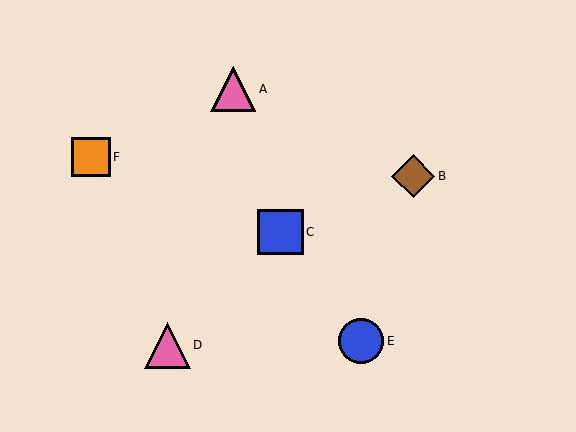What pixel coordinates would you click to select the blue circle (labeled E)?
Click at (361, 341) to select the blue circle E.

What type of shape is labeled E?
Shape E is a blue circle.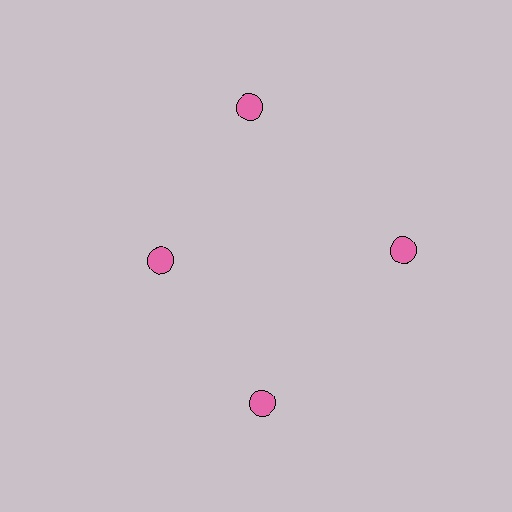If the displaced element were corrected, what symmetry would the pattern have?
It would have 4-fold rotational symmetry — the pattern would map onto itself every 90 degrees.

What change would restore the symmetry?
The symmetry would be restored by moving it outward, back onto the ring so that all 4 circles sit at equal angles and equal distance from the center.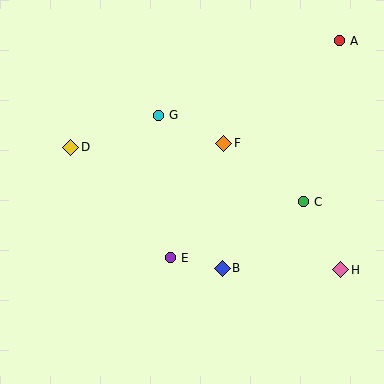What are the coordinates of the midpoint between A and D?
The midpoint between A and D is at (205, 94).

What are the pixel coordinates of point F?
Point F is at (224, 143).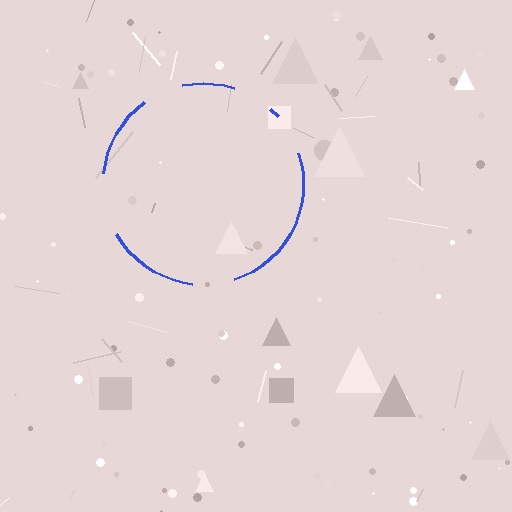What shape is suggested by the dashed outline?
The dashed outline suggests a circle.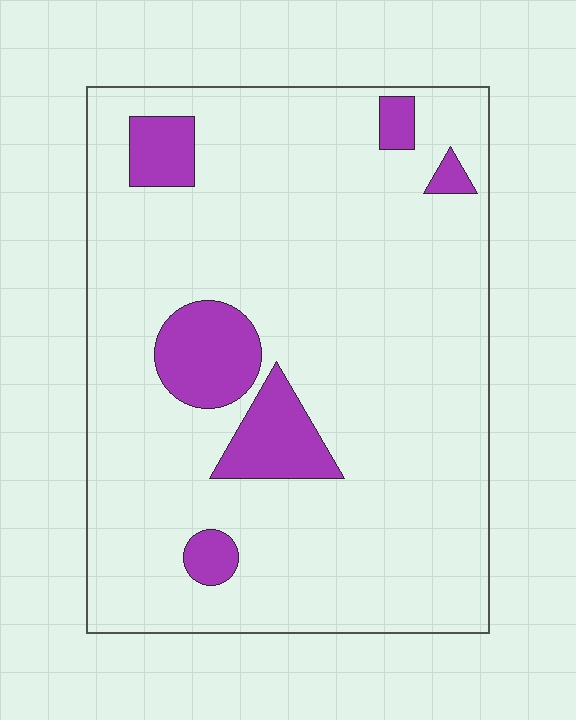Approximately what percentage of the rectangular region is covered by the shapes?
Approximately 15%.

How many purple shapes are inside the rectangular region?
6.